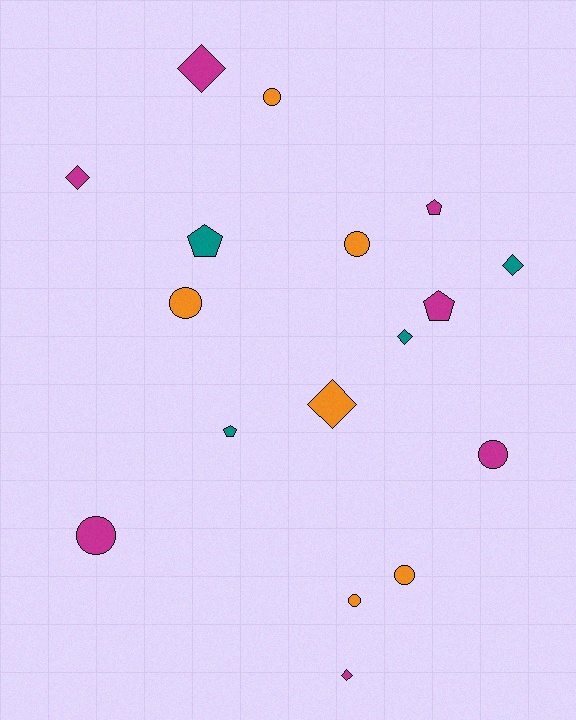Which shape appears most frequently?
Circle, with 7 objects.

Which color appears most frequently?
Magenta, with 7 objects.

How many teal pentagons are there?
There are 2 teal pentagons.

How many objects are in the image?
There are 17 objects.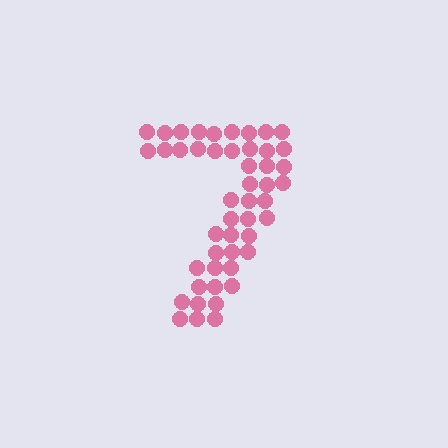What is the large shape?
The large shape is the digit 7.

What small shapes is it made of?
It is made of small circles.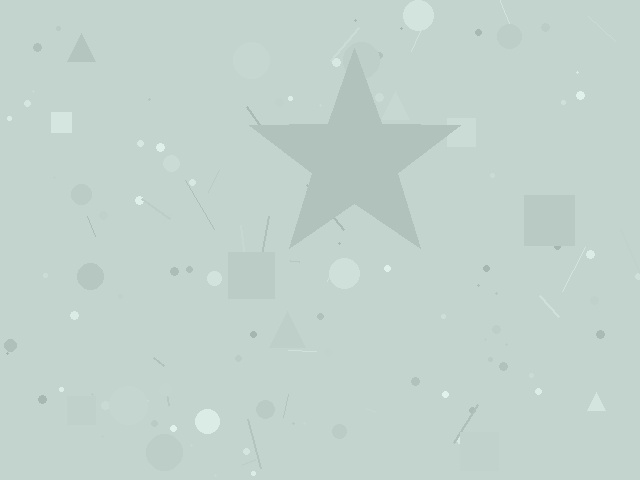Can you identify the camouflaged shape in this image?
The camouflaged shape is a star.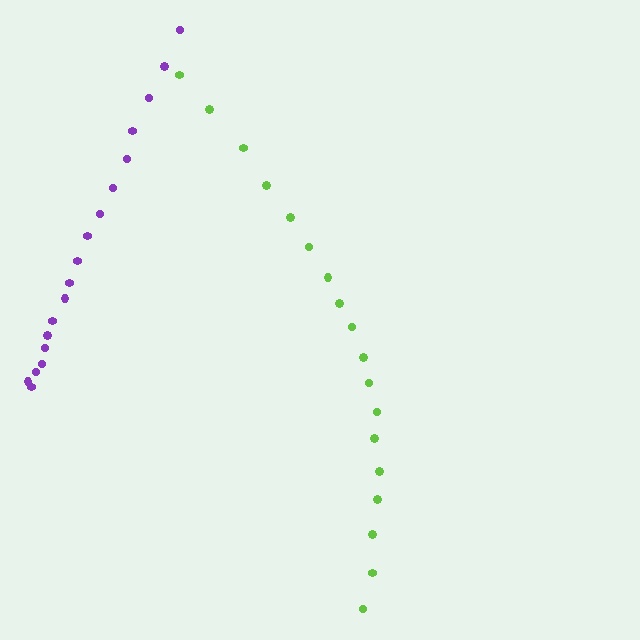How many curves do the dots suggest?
There are 2 distinct paths.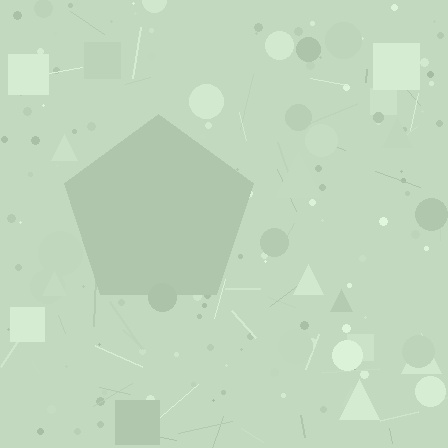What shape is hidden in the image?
A pentagon is hidden in the image.